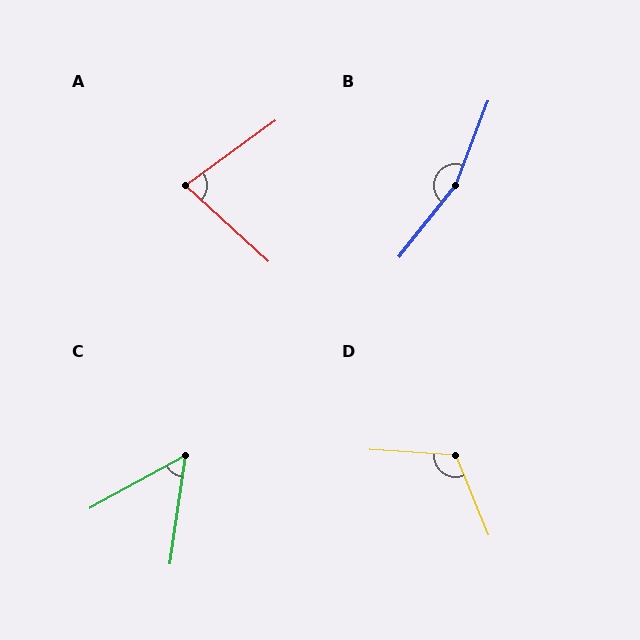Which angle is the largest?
B, at approximately 163 degrees.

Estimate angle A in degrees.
Approximately 78 degrees.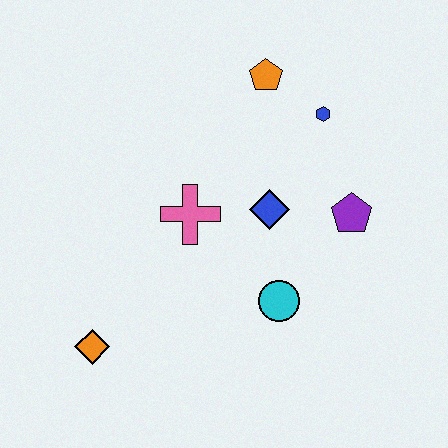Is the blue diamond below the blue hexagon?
Yes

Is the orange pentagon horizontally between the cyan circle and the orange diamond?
Yes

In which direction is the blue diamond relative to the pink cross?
The blue diamond is to the right of the pink cross.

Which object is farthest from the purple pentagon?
The orange diamond is farthest from the purple pentagon.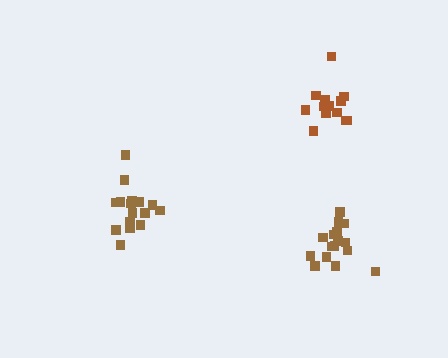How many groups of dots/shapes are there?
There are 3 groups.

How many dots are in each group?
Group 1: 13 dots, Group 2: 16 dots, Group 3: 16 dots (45 total).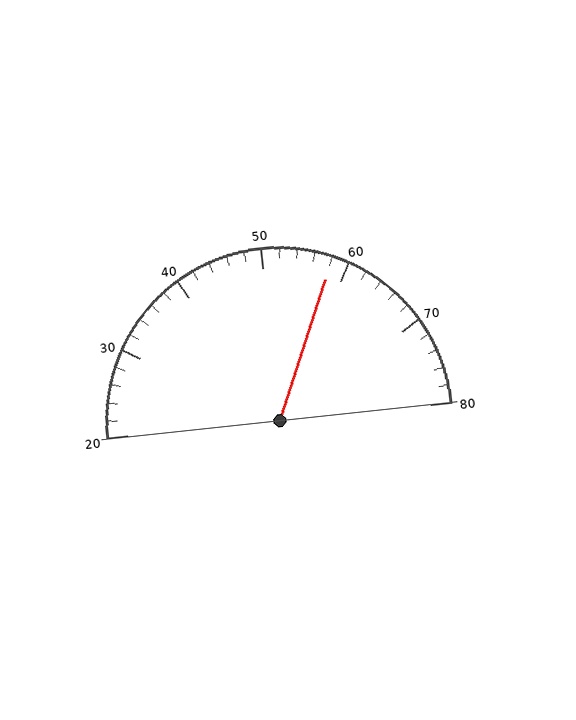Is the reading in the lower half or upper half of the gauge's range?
The reading is in the upper half of the range (20 to 80).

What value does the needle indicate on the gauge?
The needle indicates approximately 58.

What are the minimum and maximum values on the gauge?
The gauge ranges from 20 to 80.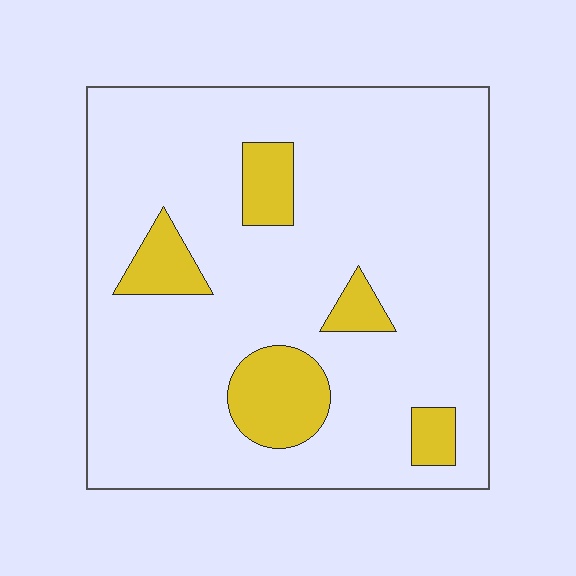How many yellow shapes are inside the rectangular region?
5.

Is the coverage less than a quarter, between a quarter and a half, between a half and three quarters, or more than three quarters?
Less than a quarter.